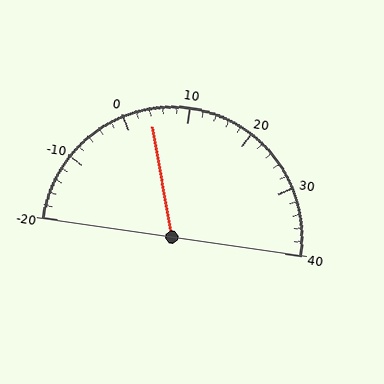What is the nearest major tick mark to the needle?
The nearest major tick mark is 0.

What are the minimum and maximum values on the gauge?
The gauge ranges from -20 to 40.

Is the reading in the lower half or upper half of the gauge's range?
The reading is in the lower half of the range (-20 to 40).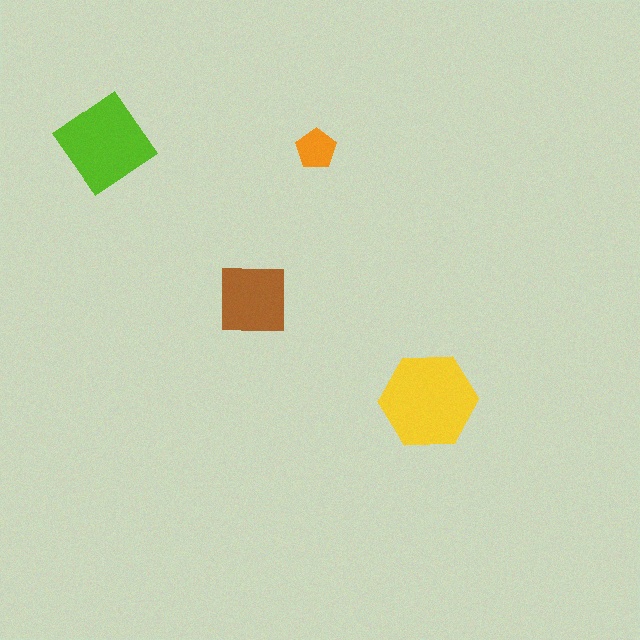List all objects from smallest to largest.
The orange pentagon, the brown square, the lime diamond, the yellow hexagon.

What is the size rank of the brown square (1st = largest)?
3rd.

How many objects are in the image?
There are 4 objects in the image.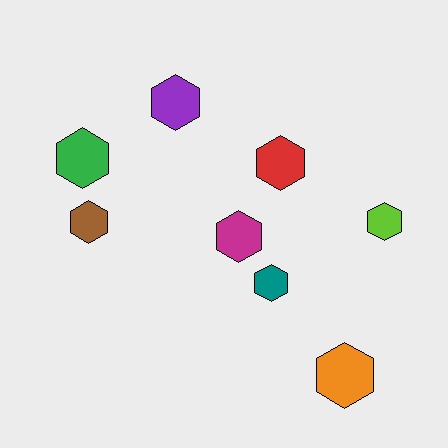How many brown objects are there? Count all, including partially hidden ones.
There is 1 brown object.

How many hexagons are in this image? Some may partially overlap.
There are 8 hexagons.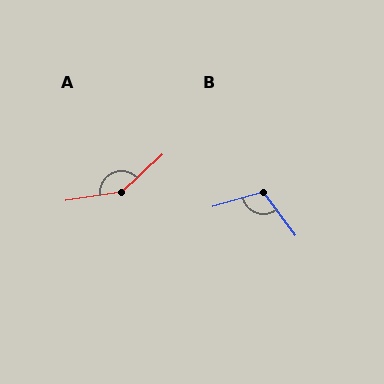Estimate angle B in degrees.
Approximately 111 degrees.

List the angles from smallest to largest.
B (111°), A (146°).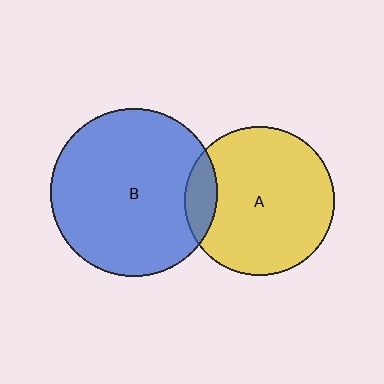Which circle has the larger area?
Circle B (blue).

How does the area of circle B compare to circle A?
Approximately 1.3 times.